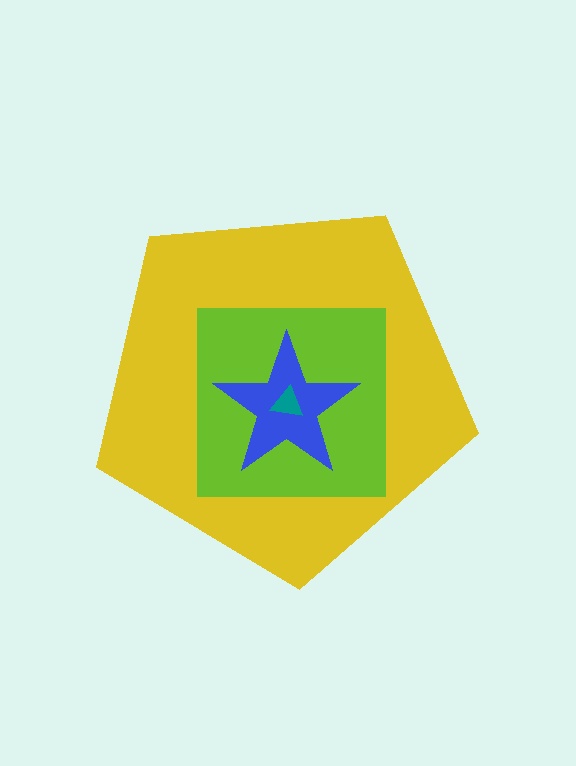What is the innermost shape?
The teal triangle.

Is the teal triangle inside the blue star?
Yes.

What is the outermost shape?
The yellow pentagon.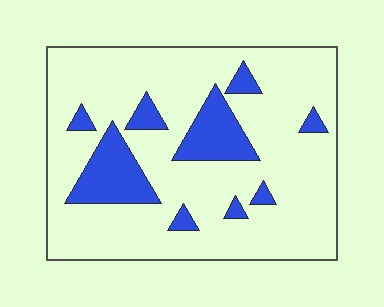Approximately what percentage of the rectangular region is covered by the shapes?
Approximately 20%.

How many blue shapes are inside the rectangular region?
9.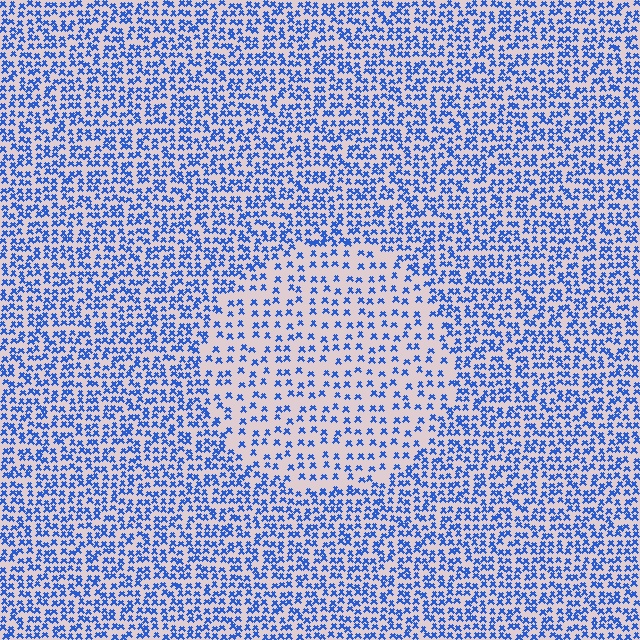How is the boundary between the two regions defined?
The boundary is defined by a change in element density (approximately 2.0x ratio). All elements are the same color, size, and shape.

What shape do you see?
I see a circle.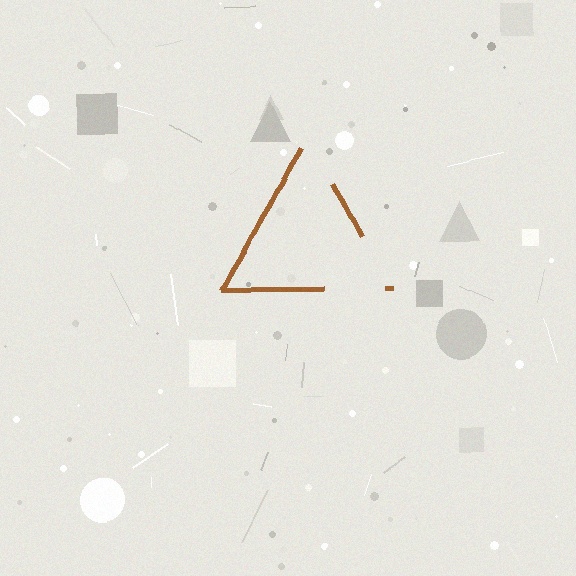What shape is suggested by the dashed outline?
The dashed outline suggests a triangle.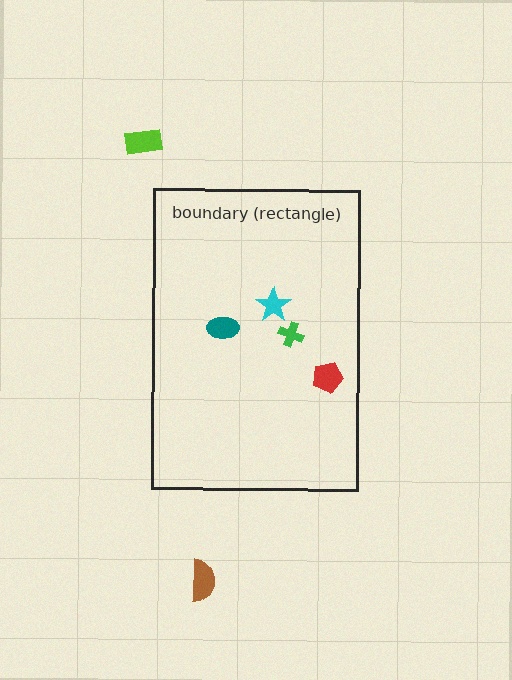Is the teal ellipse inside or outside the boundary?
Inside.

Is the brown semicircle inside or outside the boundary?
Outside.